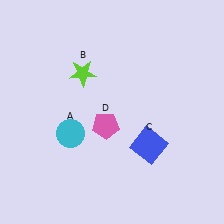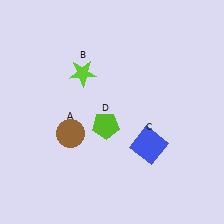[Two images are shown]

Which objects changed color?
A changed from cyan to brown. D changed from pink to lime.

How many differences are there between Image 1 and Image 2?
There are 2 differences between the two images.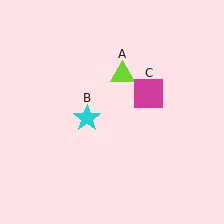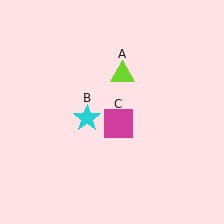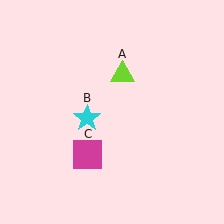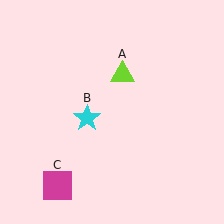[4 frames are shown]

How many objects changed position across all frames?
1 object changed position: magenta square (object C).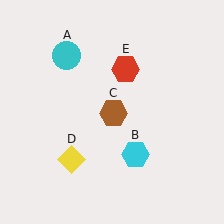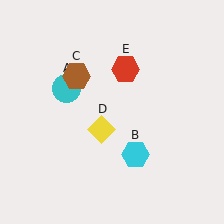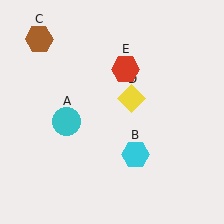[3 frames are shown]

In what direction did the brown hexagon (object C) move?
The brown hexagon (object C) moved up and to the left.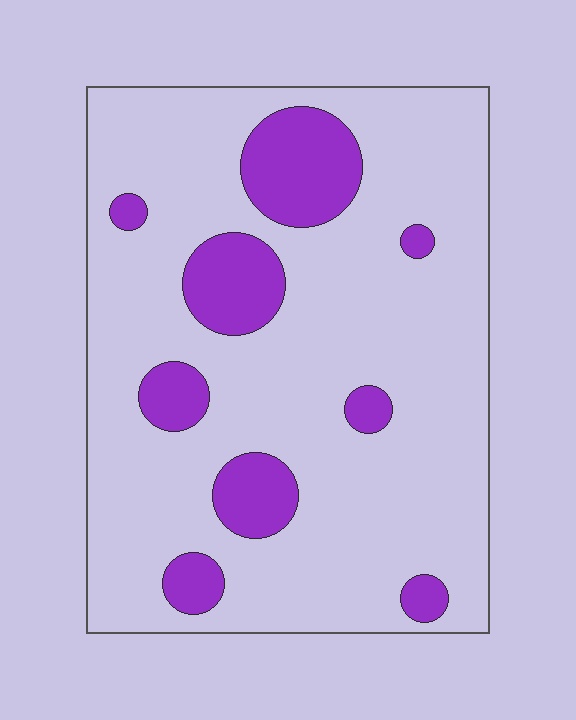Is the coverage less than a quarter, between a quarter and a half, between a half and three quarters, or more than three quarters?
Less than a quarter.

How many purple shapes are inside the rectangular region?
9.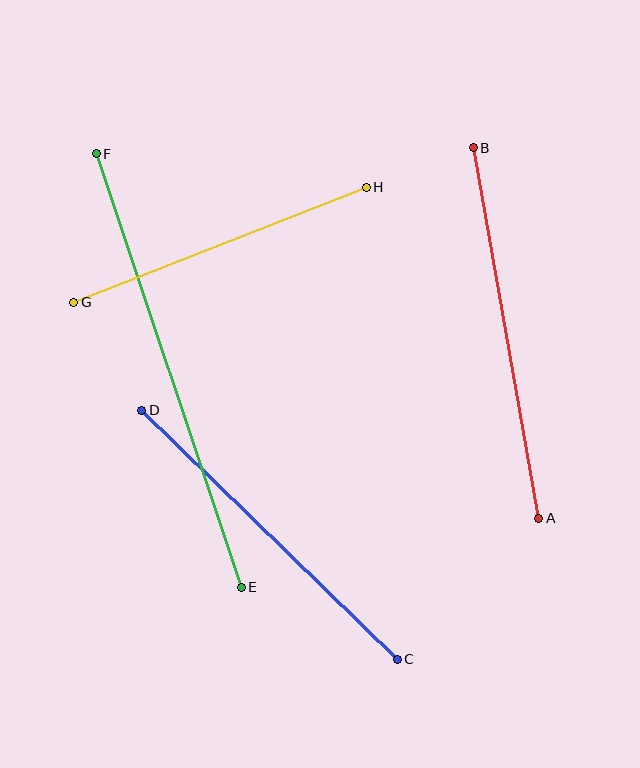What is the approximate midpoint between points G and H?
The midpoint is at approximately (220, 245) pixels.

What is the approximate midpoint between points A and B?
The midpoint is at approximately (506, 333) pixels.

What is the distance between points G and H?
The distance is approximately 314 pixels.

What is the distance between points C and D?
The distance is approximately 356 pixels.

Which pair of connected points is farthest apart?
Points E and F are farthest apart.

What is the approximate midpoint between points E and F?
The midpoint is at approximately (169, 371) pixels.